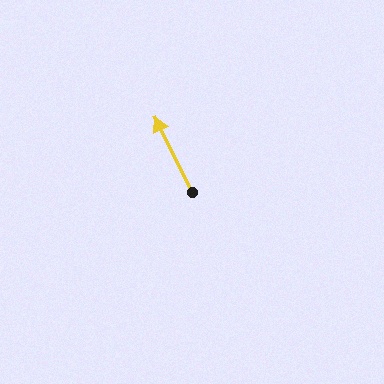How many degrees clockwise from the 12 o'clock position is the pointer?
Approximately 333 degrees.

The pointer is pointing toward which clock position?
Roughly 11 o'clock.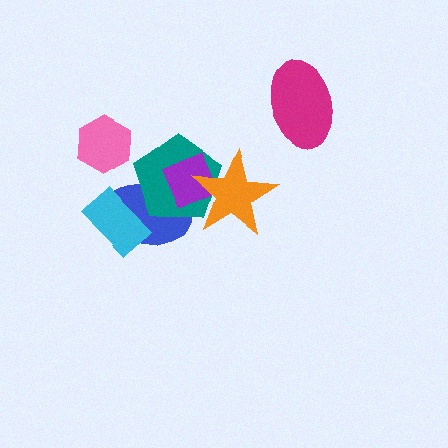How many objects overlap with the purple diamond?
3 objects overlap with the purple diamond.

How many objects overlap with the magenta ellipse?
0 objects overlap with the magenta ellipse.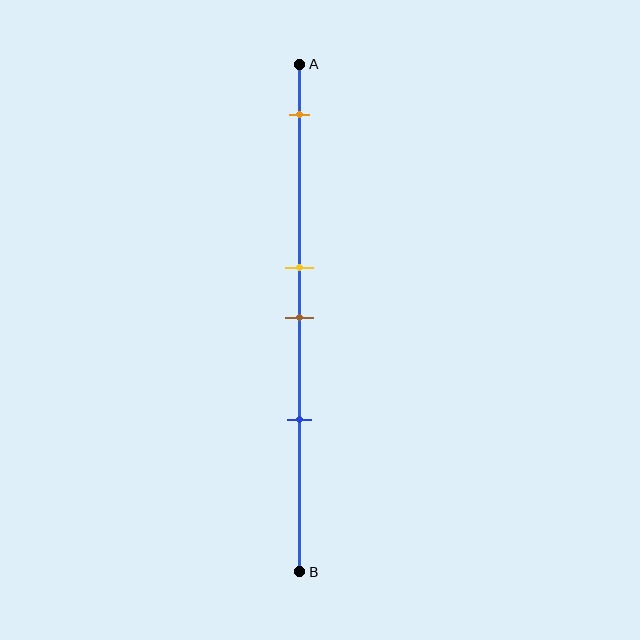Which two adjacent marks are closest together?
The yellow and brown marks are the closest adjacent pair.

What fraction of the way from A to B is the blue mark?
The blue mark is approximately 70% (0.7) of the way from A to B.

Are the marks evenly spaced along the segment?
No, the marks are not evenly spaced.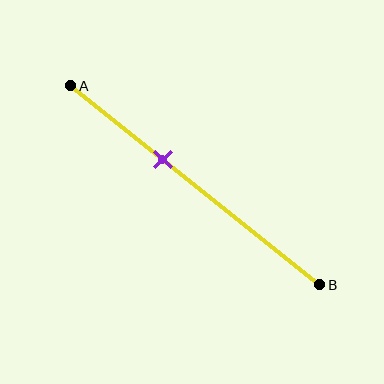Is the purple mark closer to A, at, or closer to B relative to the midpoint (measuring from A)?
The purple mark is closer to point A than the midpoint of segment AB.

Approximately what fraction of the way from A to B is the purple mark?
The purple mark is approximately 35% of the way from A to B.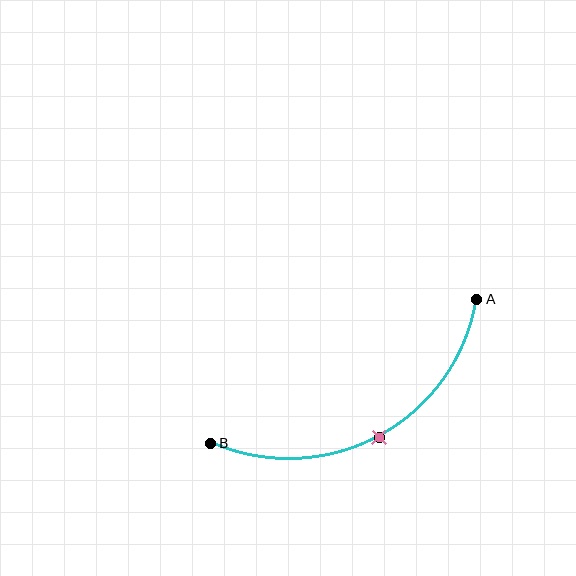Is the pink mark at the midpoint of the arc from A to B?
Yes. The pink mark lies on the arc at equal arc-length from both A and B — it is the arc midpoint.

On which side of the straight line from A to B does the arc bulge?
The arc bulges below the straight line connecting A and B.